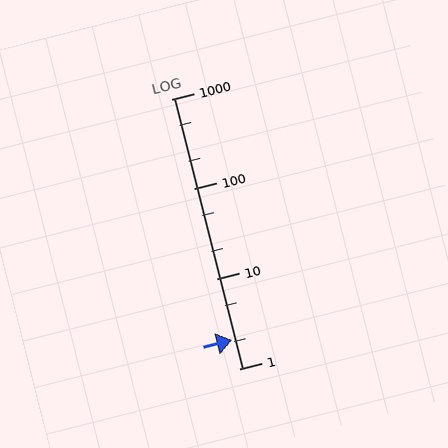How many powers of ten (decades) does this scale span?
The scale spans 3 decades, from 1 to 1000.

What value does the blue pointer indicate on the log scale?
The pointer indicates approximately 2.1.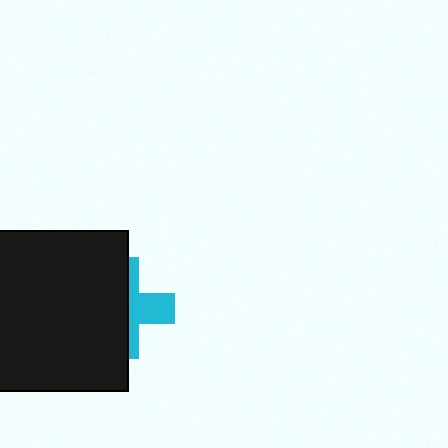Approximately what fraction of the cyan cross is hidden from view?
Roughly 61% of the cyan cross is hidden behind the black square.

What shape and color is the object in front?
The object in front is a black square.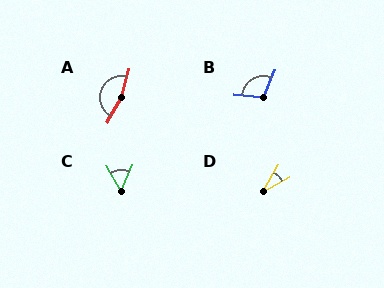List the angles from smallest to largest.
D (30°), C (53°), B (108°), A (165°).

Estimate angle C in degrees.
Approximately 53 degrees.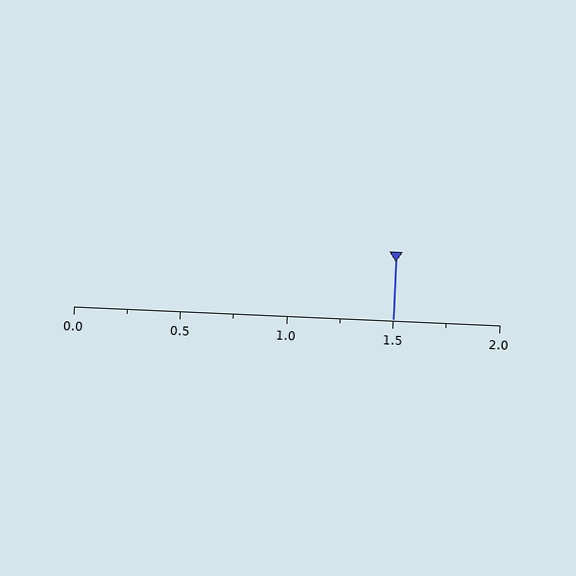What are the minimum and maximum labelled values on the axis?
The axis runs from 0.0 to 2.0.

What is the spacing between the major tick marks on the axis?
The major ticks are spaced 0.5 apart.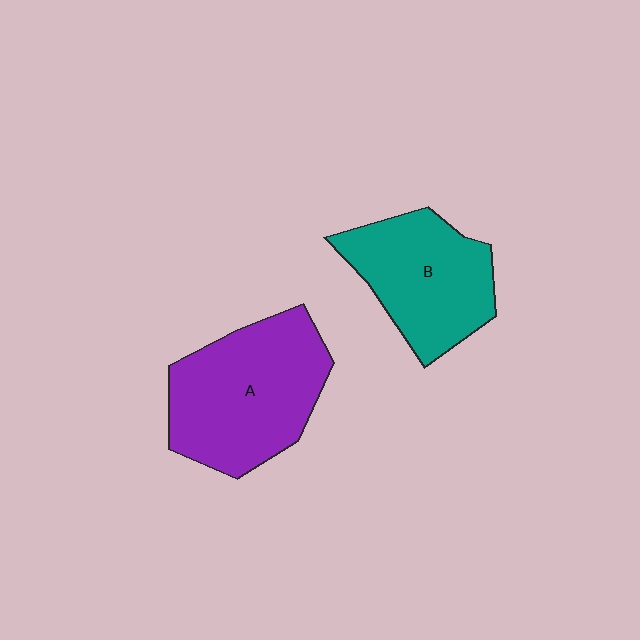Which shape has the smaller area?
Shape B (teal).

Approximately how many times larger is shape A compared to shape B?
Approximately 1.2 times.